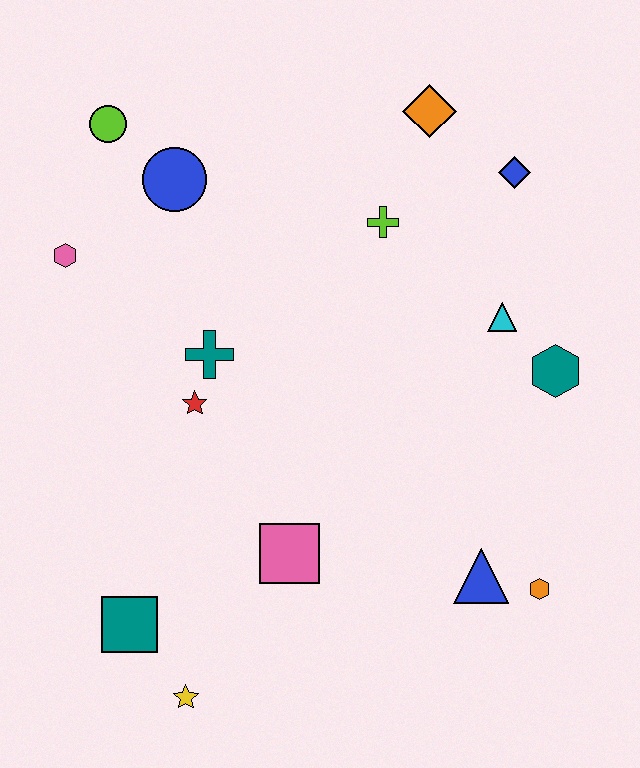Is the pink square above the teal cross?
No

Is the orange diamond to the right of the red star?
Yes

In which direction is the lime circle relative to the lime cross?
The lime circle is to the left of the lime cross.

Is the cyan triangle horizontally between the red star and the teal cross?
No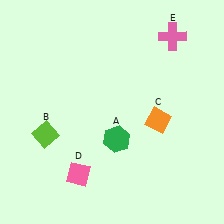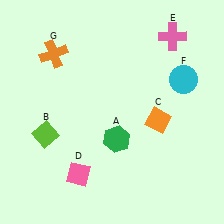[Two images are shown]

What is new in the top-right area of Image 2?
A cyan circle (F) was added in the top-right area of Image 2.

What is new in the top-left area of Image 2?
An orange cross (G) was added in the top-left area of Image 2.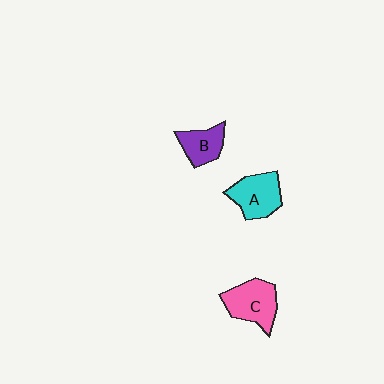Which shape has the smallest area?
Shape B (purple).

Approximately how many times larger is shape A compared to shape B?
Approximately 1.4 times.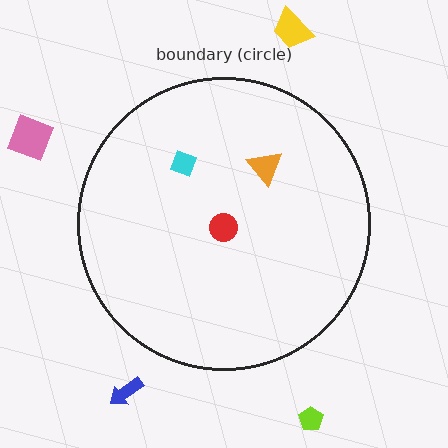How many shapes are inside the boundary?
3 inside, 4 outside.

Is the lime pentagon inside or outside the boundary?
Outside.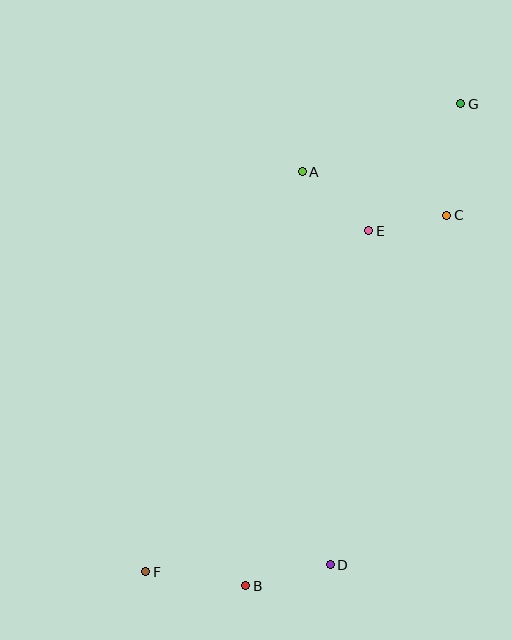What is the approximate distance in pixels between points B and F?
The distance between B and F is approximately 101 pixels.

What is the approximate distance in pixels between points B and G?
The distance between B and G is approximately 528 pixels.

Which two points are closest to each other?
Points C and E are closest to each other.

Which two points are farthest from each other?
Points F and G are farthest from each other.